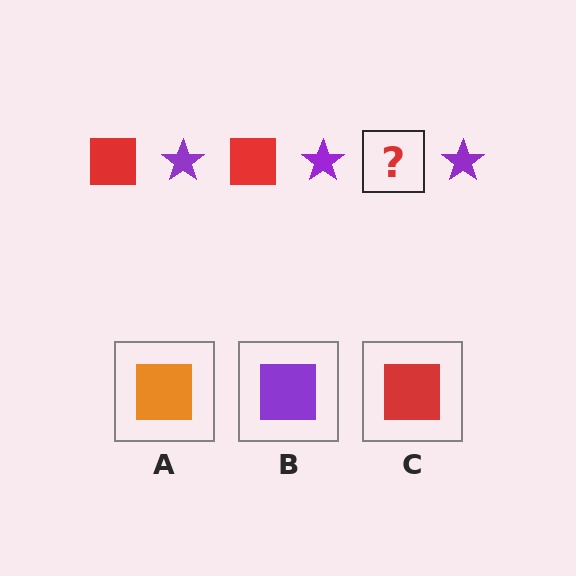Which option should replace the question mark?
Option C.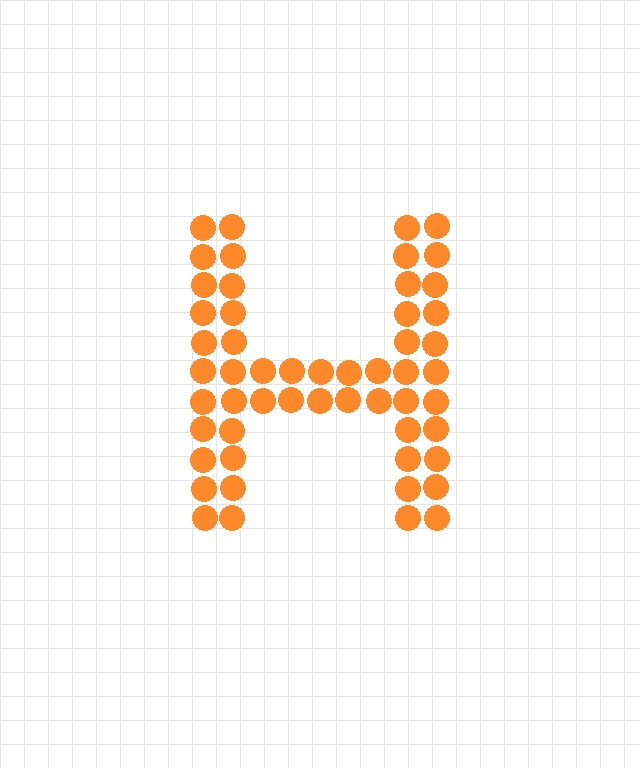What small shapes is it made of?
It is made of small circles.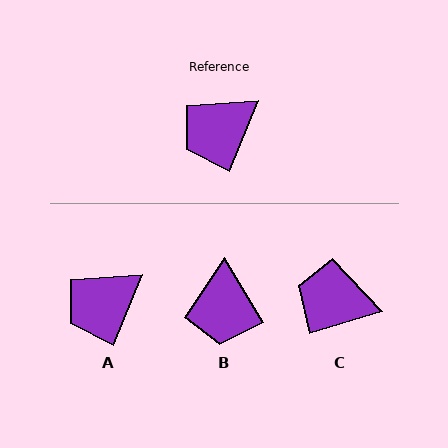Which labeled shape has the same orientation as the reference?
A.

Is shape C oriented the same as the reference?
No, it is off by about 51 degrees.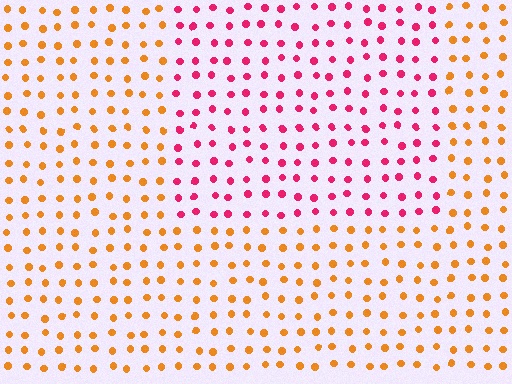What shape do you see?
I see a rectangle.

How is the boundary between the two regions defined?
The boundary is defined purely by a slight shift in hue (about 54 degrees). Spacing, size, and orientation are identical on both sides.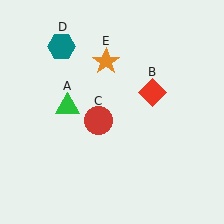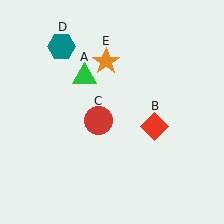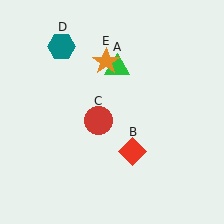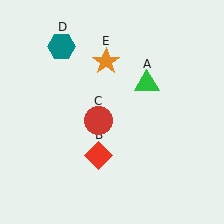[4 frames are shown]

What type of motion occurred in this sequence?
The green triangle (object A), red diamond (object B) rotated clockwise around the center of the scene.